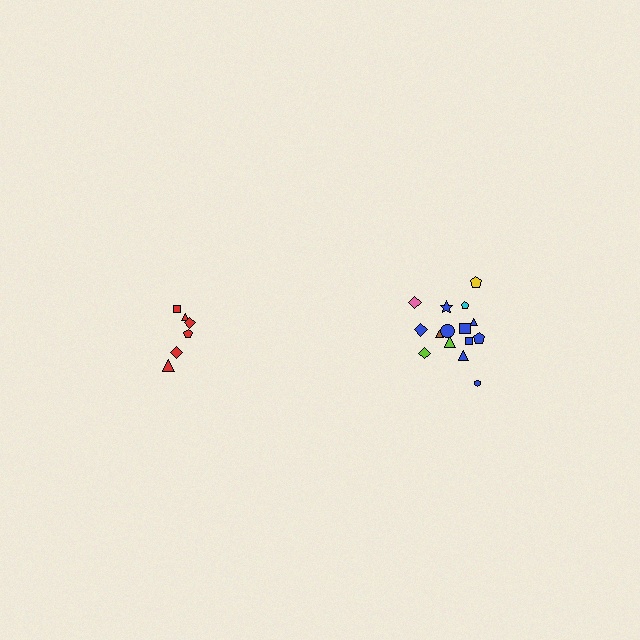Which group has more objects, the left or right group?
The right group.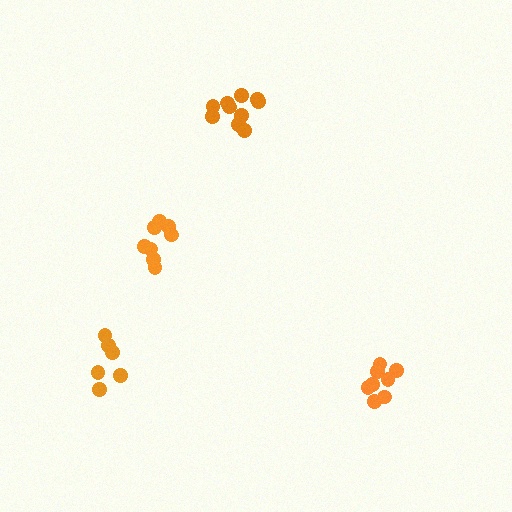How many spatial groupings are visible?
There are 4 spatial groupings.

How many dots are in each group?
Group 1: 10 dots, Group 2: 6 dots, Group 3: 8 dots, Group 4: 8 dots (32 total).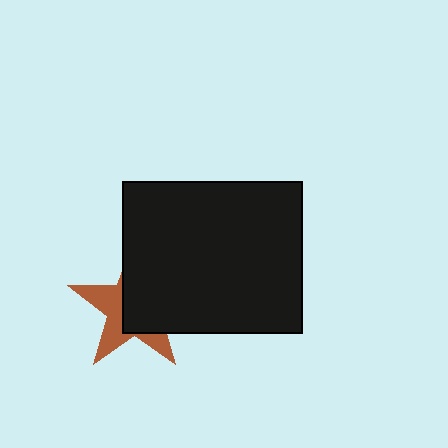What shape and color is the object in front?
The object in front is a black rectangle.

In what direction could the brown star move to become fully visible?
The brown star could move left. That would shift it out from behind the black rectangle entirely.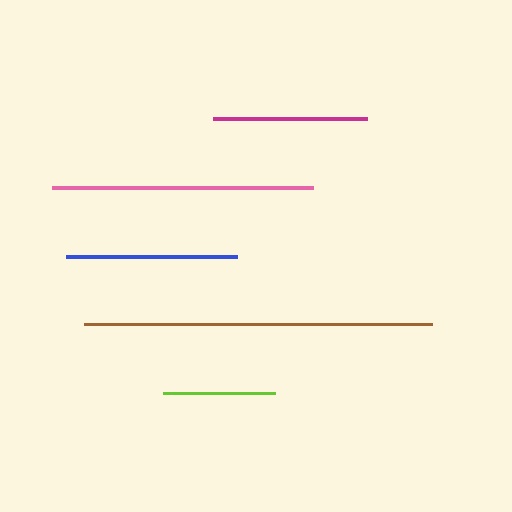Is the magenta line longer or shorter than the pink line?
The pink line is longer than the magenta line.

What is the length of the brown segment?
The brown segment is approximately 347 pixels long.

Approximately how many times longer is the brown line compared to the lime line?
The brown line is approximately 3.1 times the length of the lime line.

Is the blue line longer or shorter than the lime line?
The blue line is longer than the lime line.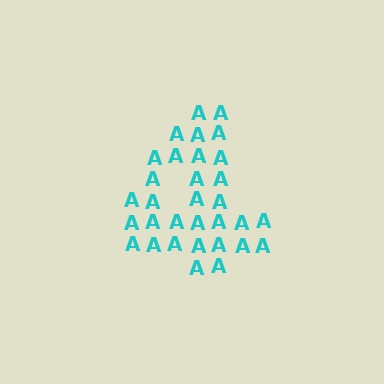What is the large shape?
The large shape is the digit 4.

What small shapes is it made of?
It is made of small letter A's.